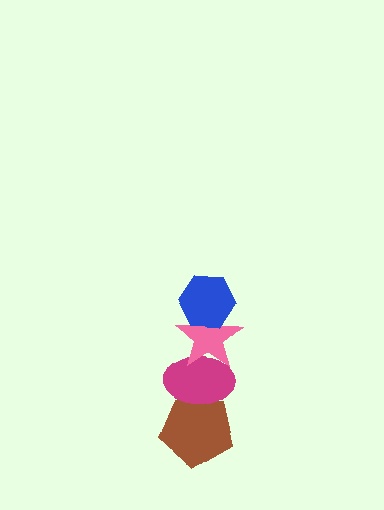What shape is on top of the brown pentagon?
The magenta ellipse is on top of the brown pentagon.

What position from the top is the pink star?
The pink star is 2nd from the top.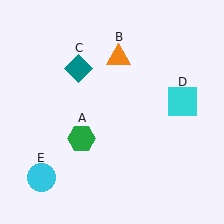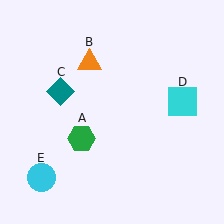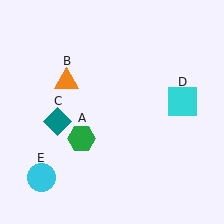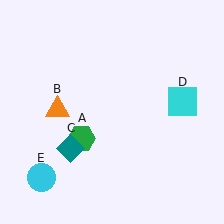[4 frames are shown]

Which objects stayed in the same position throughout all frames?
Green hexagon (object A) and cyan square (object D) and cyan circle (object E) remained stationary.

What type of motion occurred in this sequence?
The orange triangle (object B), teal diamond (object C) rotated counterclockwise around the center of the scene.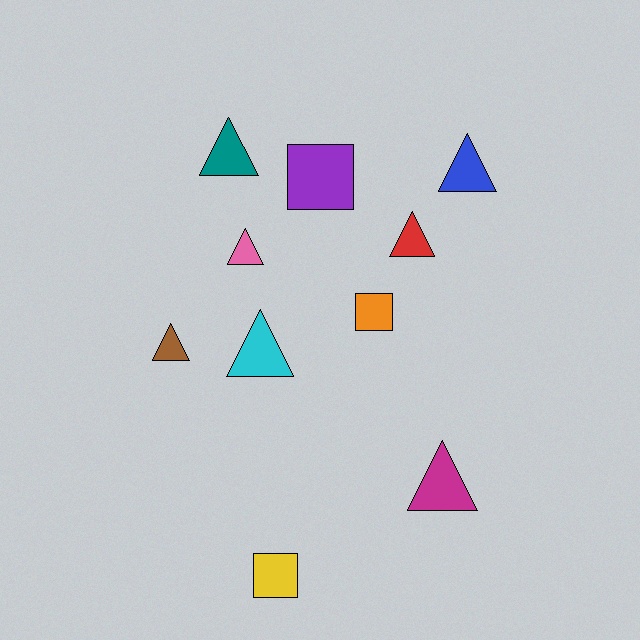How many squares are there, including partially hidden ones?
There are 3 squares.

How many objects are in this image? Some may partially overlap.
There are 10 objects.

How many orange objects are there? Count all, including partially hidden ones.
There is 1 orange object.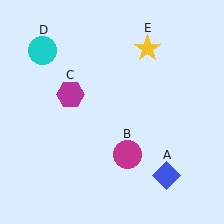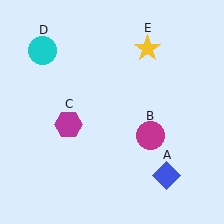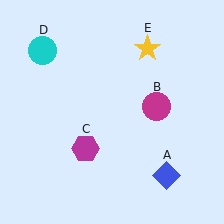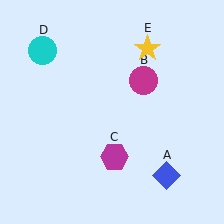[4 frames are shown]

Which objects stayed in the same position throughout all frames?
Blue diamond (object A) and cyan circle (object D) and yellow star (object E) remained stationary.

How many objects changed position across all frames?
2 objects changed position: magenta circle (object B), magenta hexagon (object C).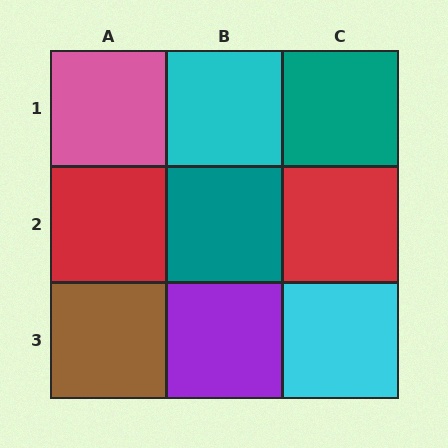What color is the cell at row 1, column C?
Teal.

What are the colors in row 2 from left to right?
Red, teal, red.